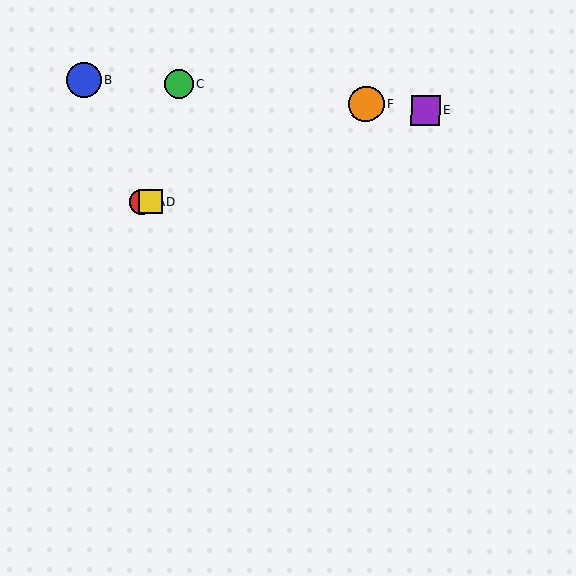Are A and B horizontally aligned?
No, A is at y≈201 and B is at y≈80.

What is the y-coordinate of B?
Object B is at y≈80.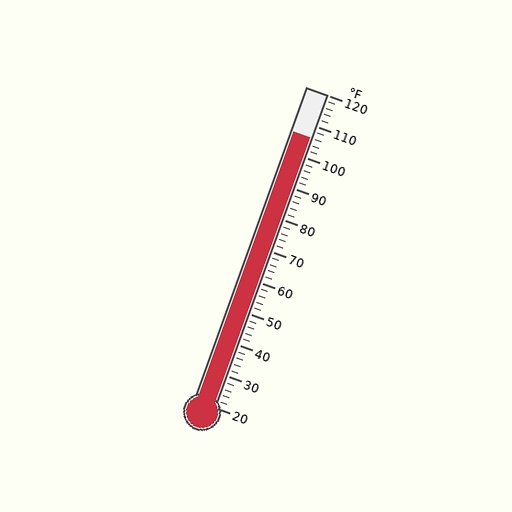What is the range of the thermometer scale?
The thermometer scale ranges from 20°F to 120°F.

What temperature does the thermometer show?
The thermometer shows approximately 106°F.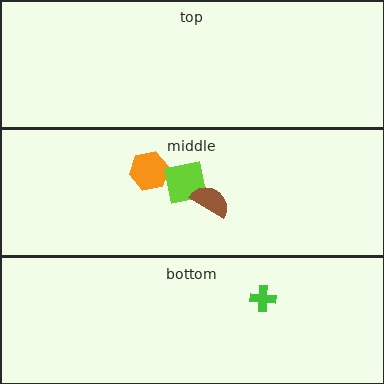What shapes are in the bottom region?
The green cross.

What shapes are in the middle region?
The orange hexagon, the lime square, the brown semicircle.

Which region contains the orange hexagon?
The middle region.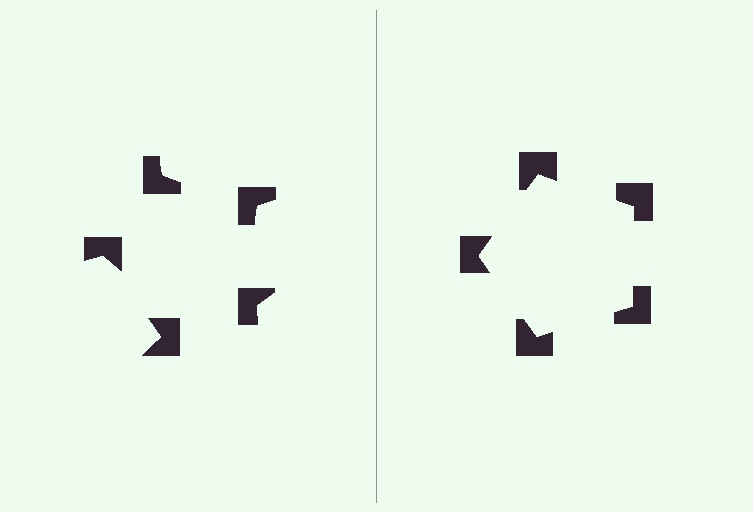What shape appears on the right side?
An illusory pentagon.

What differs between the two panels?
The notched squares are positioned identically on both sides; only the wedge orientations differ. On the right they align to a pentagon; on the left they are misaligned.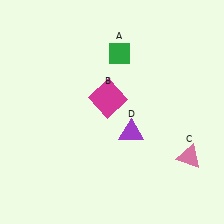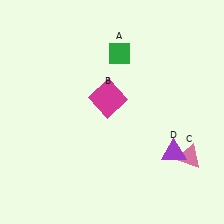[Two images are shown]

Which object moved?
The purple triangle (D) moved right.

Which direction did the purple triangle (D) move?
The purple triangle (D) moved right.